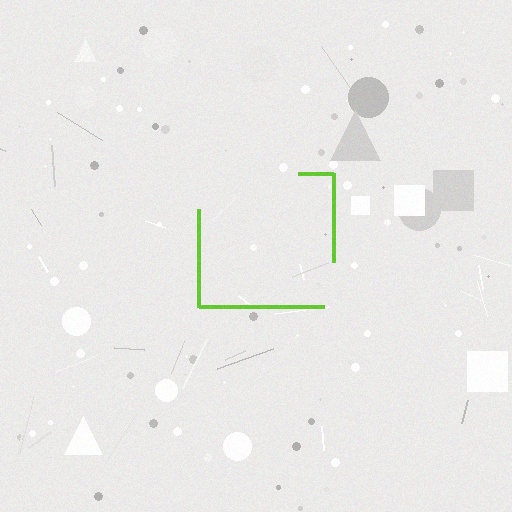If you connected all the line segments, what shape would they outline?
They would outline a square.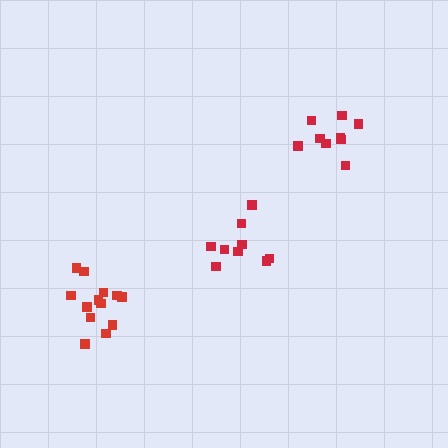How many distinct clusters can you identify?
There are 3 distinct clusters.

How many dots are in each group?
Group 1: 13 dots, Group 2: 9 dots, Group 3: 9 dots (31 total).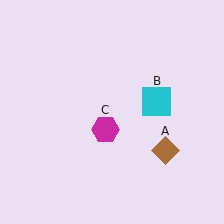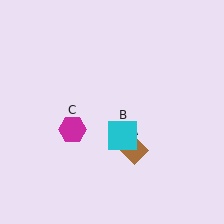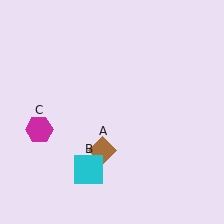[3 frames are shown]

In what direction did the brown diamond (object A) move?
The brown diamond (object A) moved left.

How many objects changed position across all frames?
3 objects changed position: brown diamond (object A), cyan square (object B), magenta hexagon (object C).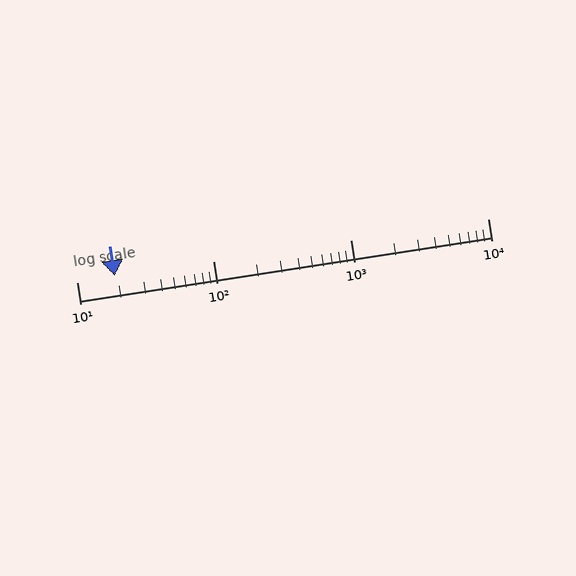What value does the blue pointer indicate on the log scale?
The pointer indicates approximately 19.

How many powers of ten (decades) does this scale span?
The scale spans 3 decades, from 10 to 10000.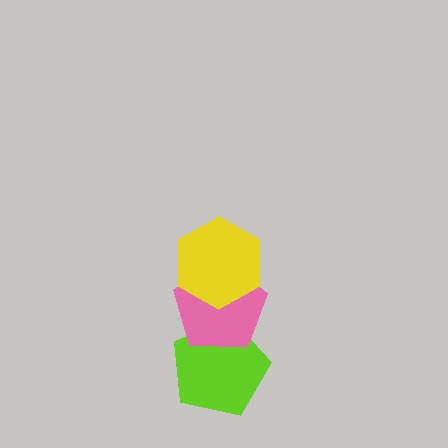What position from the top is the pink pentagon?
The pink pentagon is 2nd from the top.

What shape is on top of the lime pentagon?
The pink pentagon is on top of the lime pentagon.